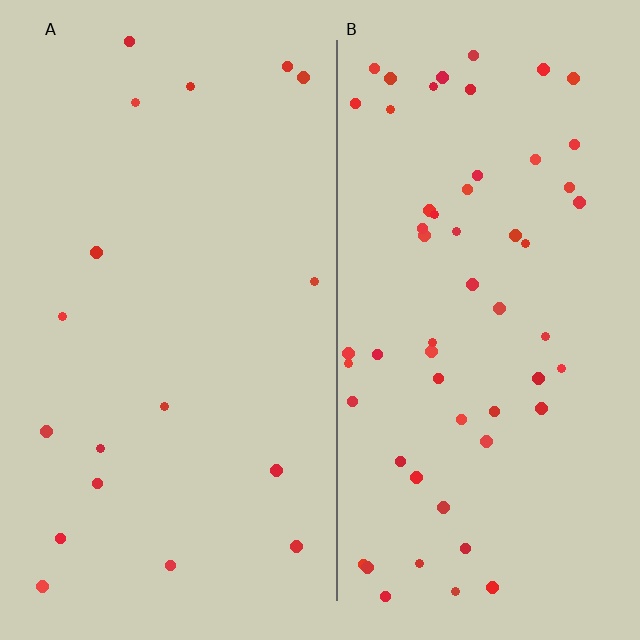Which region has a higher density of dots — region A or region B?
B (the right).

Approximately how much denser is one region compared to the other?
Approximately 3.2× — region B over region A.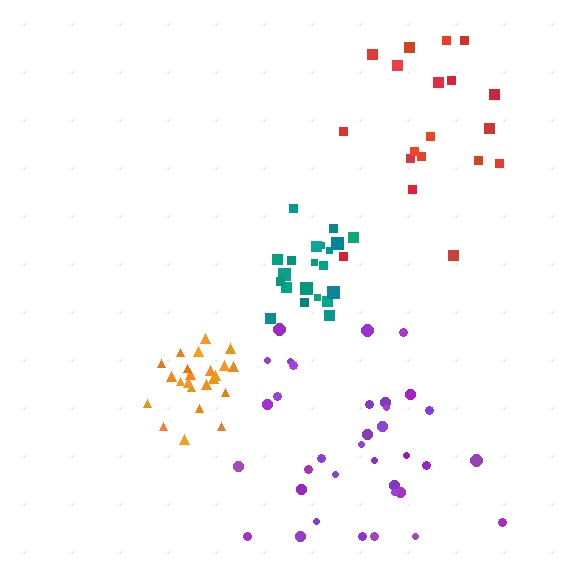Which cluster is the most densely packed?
Orange.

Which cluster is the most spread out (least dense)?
Red.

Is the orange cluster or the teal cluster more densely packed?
Orange.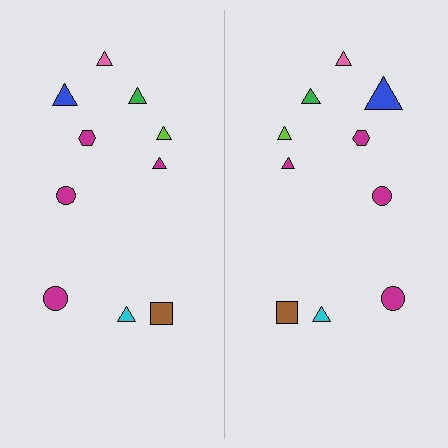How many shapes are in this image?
There are 20 shapes in this image.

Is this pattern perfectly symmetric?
No, the pattern is not perfectly symmetric. The blue triangle on the right side has a different size than its mirror counterpart.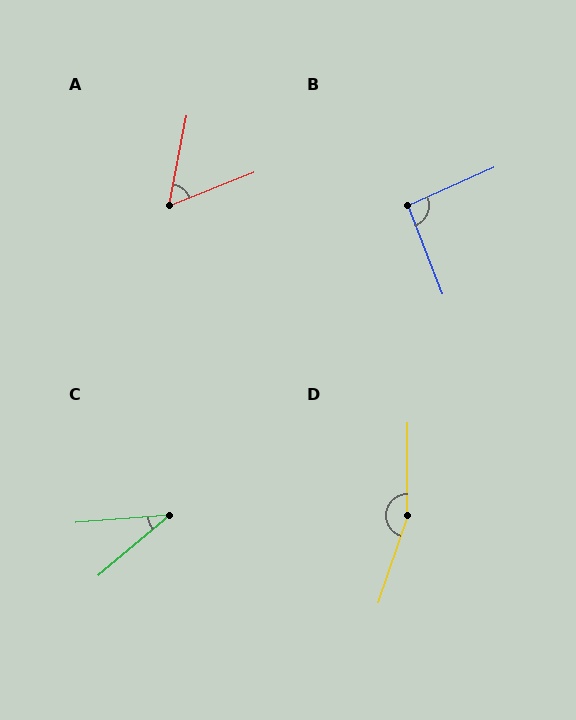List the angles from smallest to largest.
C (36°), A (57°), B (93°), D (162°).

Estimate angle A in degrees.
Approximately 57 degrees.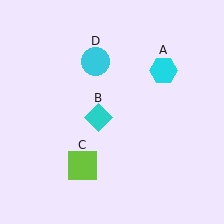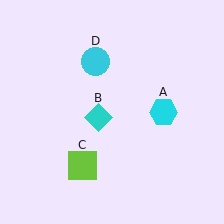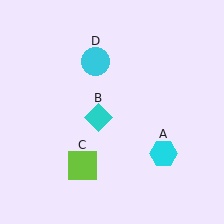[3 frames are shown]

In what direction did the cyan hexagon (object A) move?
The cyan hexagon (object A) moved down.